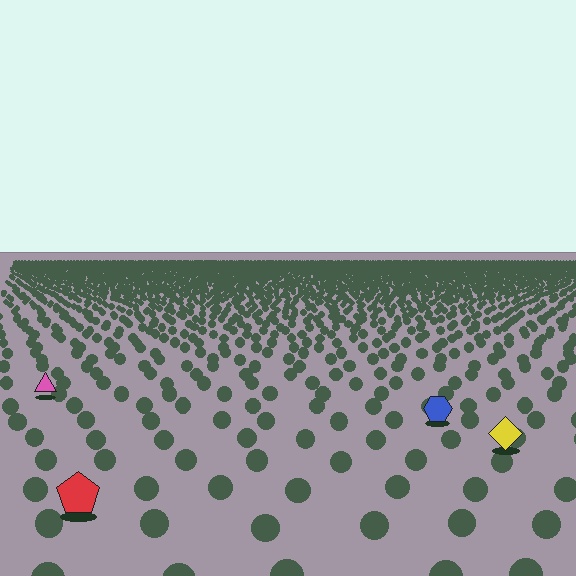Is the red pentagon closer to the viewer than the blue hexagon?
Yes. The red pentagon is closer — you can tell from the texture gradient: the ground texture is coarser near it.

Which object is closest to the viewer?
The red pentagon is closest. The texture marks near it are larger and more spread out.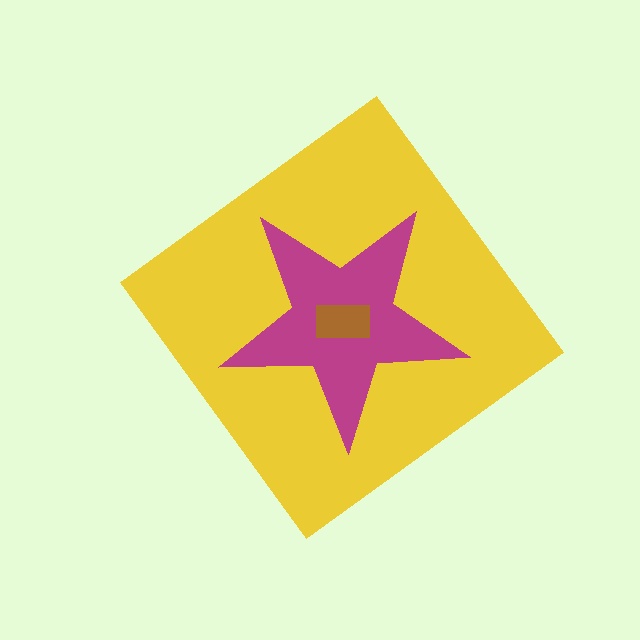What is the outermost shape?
The yellow diamond.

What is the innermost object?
The brown rectangle.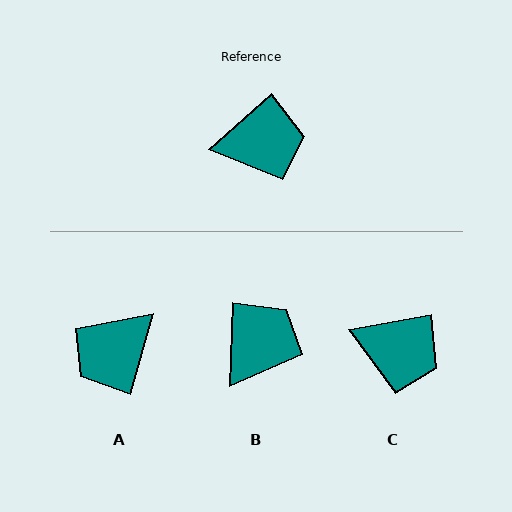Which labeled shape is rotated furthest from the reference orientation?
A, about 147 degrees away.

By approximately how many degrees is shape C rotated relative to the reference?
Approximately 31 degrees clockwise.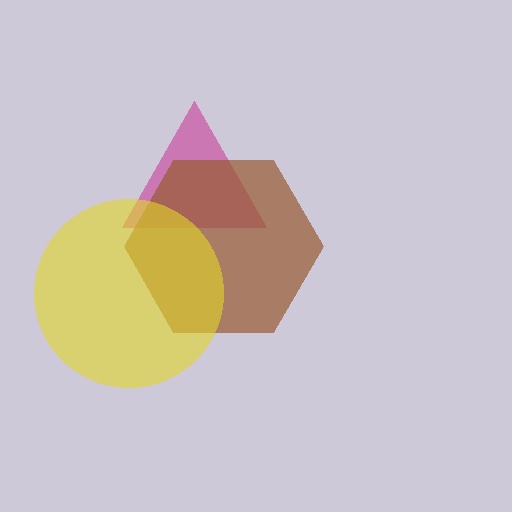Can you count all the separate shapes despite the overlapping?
Yes, there are 3 separate shapes.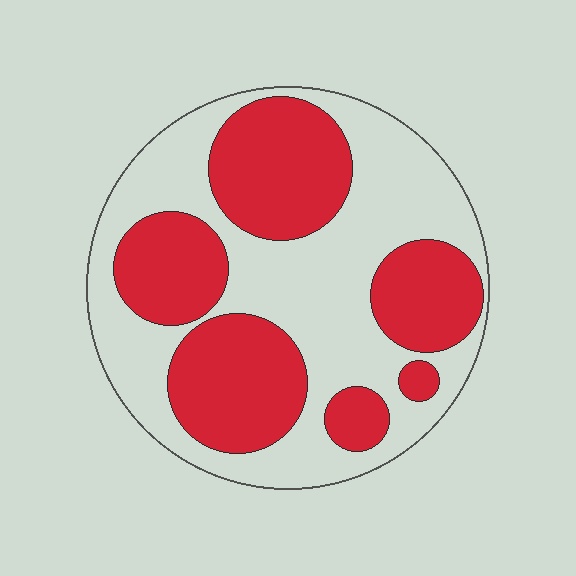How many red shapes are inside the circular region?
6.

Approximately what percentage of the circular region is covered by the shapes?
Approximately 45%.